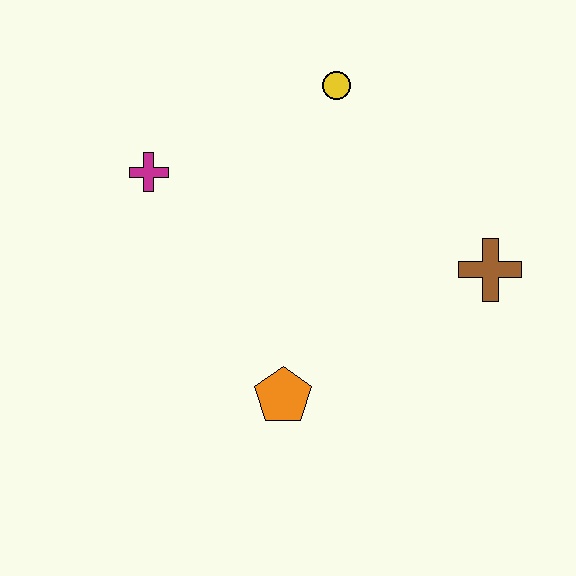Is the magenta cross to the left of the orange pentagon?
Yes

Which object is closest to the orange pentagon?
The brown cross is closest to the orange pentagon.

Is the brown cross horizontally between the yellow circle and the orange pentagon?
No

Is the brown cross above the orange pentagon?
Yes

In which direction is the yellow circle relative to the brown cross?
The yellow circle is above the brown cross.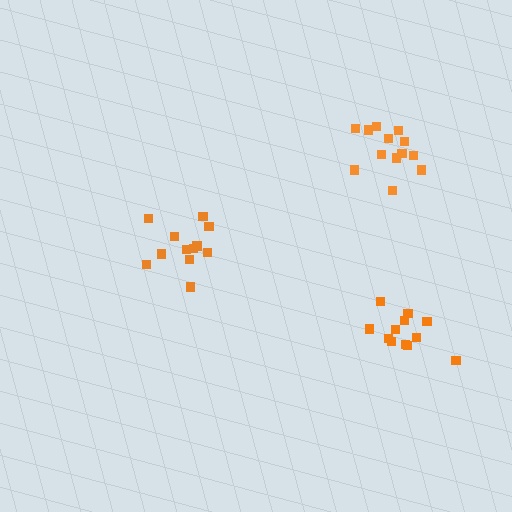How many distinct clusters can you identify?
There are 3 distinct clusters.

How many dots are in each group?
Group 1: 12 dots, Group 2: 13 dots, Group 3: 12 dots (37 total).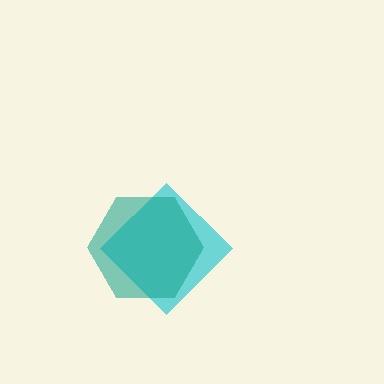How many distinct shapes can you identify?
There are 2 distinct shapes: a cyan diamond, a teal hexagon.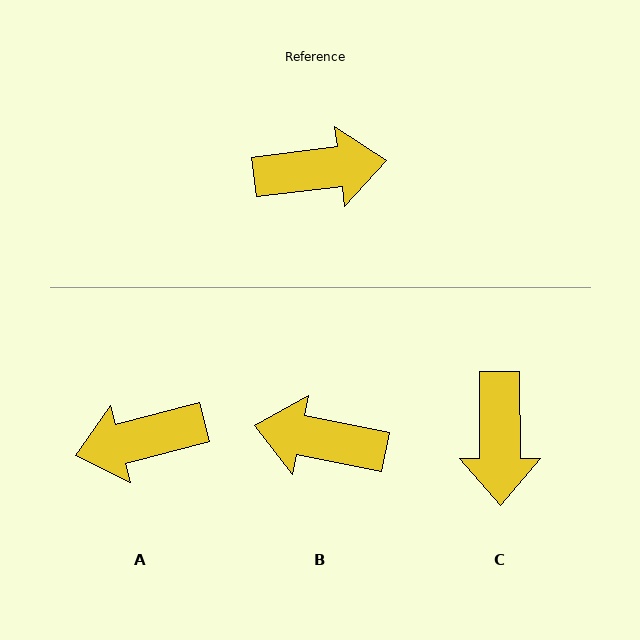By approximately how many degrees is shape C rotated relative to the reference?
Approximately 97 degrees clockwise.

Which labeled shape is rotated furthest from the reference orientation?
A, about 172 degrees away.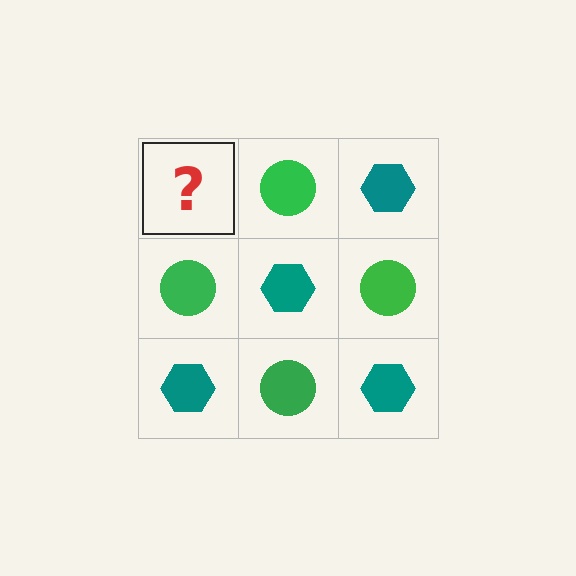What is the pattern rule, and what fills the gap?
The rule is that it alternates teal hexagon and green circle in a checkerboard pattern. The gap should be filled with a teal hexagon.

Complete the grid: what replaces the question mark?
The question mark should be replaced with a teal hexagon.